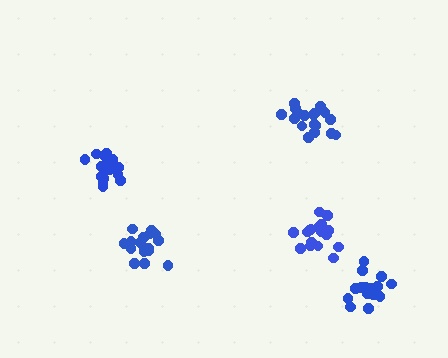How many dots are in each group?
Group 1: 18 dots, Group 2: 18 dots, Group 3: 17 dots, Group 4: 15 dots, Group 5: 19 dots (87 total).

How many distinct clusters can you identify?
There are 5 distinct clusters.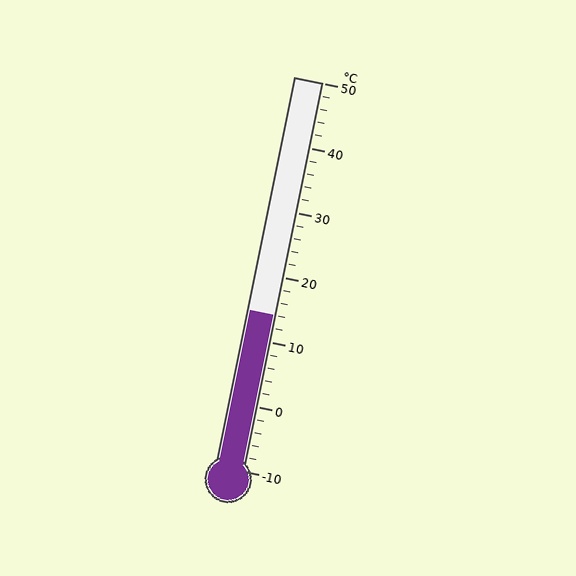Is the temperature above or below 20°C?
The temperature is below 20°C.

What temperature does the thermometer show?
The thermometer shows approximately 14°C.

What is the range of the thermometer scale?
The thermometer scale ranges from -10°C to 50°C.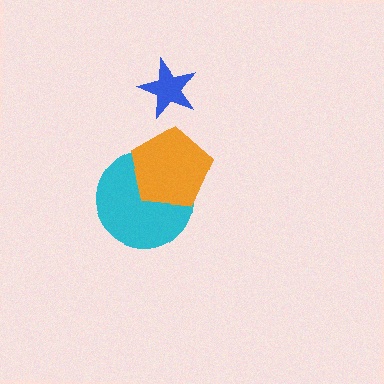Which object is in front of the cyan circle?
The orange pentagon is in front of the cyan circle.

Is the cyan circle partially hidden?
Yes, it is partially covered by another shape.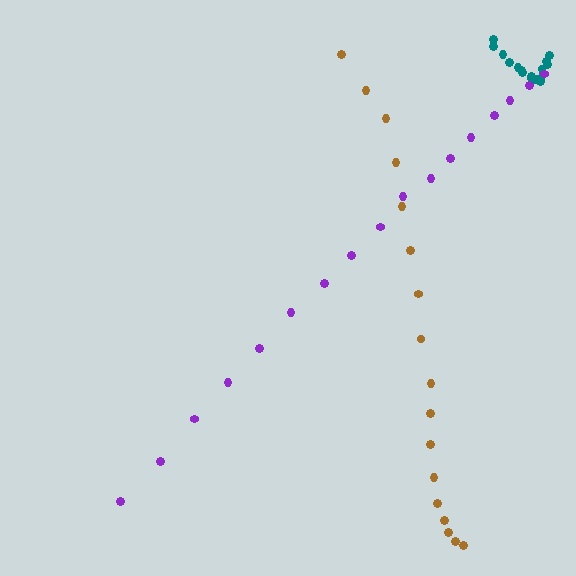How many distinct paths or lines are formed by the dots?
There are 3 distinct paths.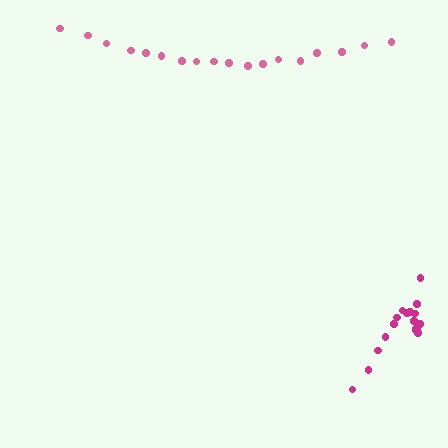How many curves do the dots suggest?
There are 2 distinct paths.